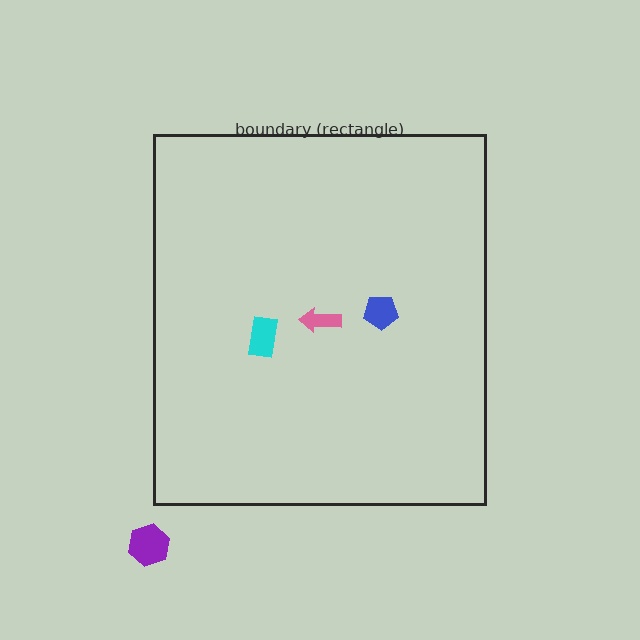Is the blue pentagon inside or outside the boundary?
Inside.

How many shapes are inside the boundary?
3 inside, 1 outside.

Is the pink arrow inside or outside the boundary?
Inside.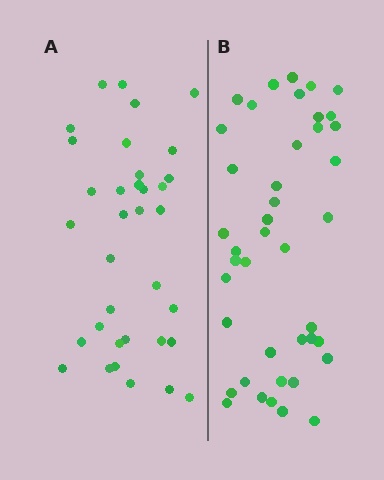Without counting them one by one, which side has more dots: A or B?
Region B (the right region) has more dots.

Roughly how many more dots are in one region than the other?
Region B has roughly 8 or so more dots than region A.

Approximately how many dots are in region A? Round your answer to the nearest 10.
About 40 dots. (The exact count is 35, which rounds to 40.)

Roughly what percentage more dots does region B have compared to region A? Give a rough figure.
About 20% more.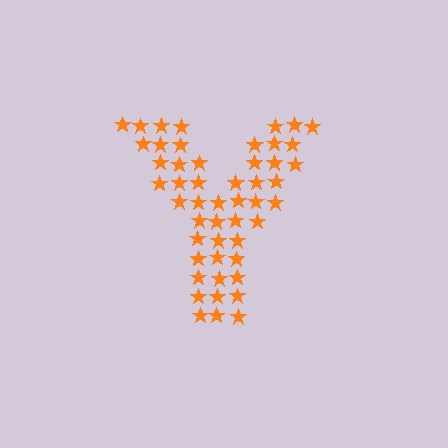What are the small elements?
The small elements are stars.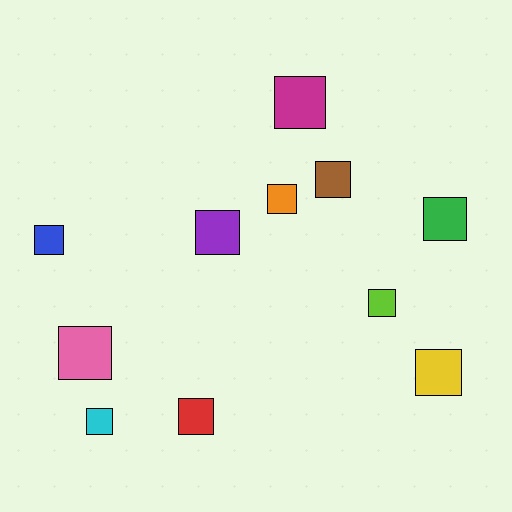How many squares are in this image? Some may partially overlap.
There are 11 squares.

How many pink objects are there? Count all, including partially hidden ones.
There is 1 pink object.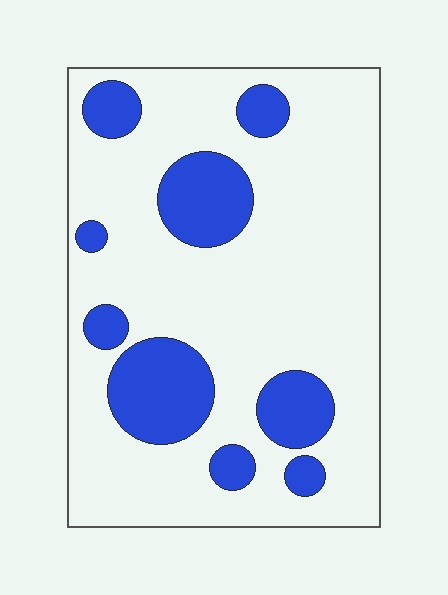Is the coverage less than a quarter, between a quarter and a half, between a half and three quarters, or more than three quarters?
Less than a quarter.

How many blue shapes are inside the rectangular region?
9.